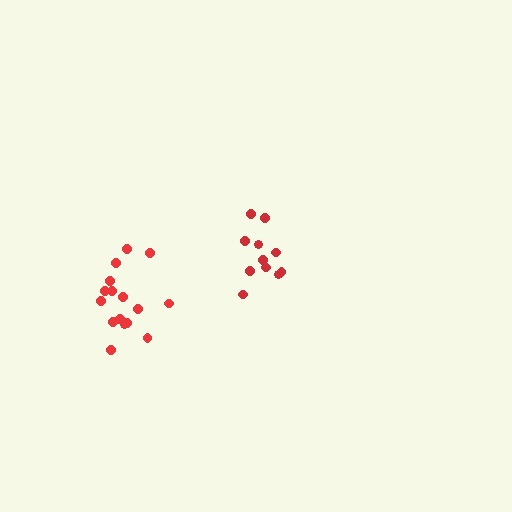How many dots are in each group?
Group 1: 16 dots, Group 2: 11 dots (27 total).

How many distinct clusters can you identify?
There are 2 distinct clusters.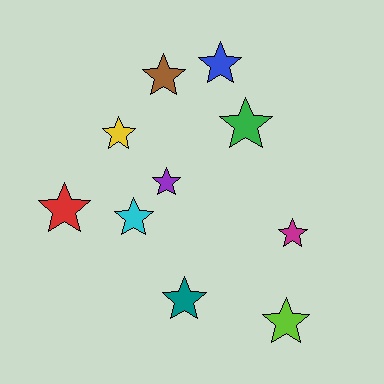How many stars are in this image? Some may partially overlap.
There are 10 stars.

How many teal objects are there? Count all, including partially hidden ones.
There is 1 teal object.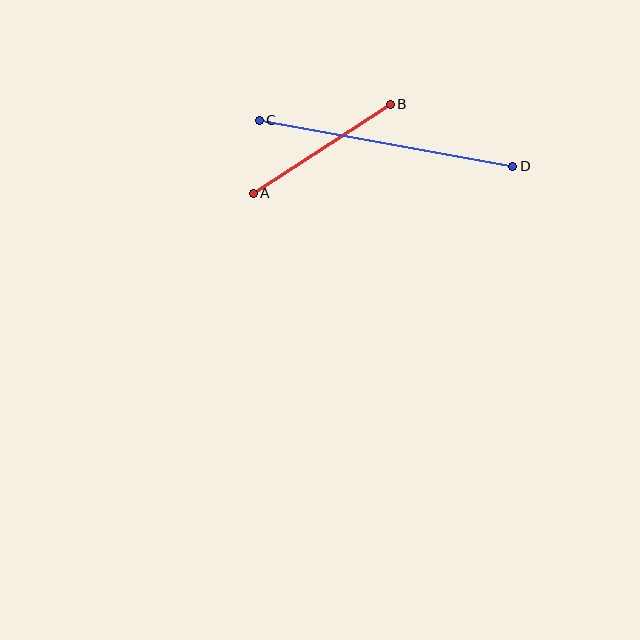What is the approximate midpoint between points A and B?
The midpoint is at approximately (322, 149) pixels.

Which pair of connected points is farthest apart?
Points C and D are farthest apart.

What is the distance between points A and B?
The distance is approximately 164 pixels.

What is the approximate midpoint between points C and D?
The midpoint is at approximately (386, 143) pixels.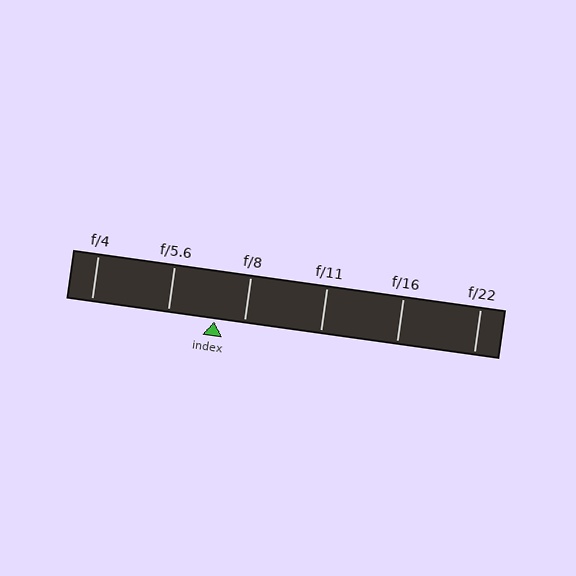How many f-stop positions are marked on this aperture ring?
There are 6 f-stop positions marked.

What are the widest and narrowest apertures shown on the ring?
The widest aperture shown is f/4 and the narrowest is f/22.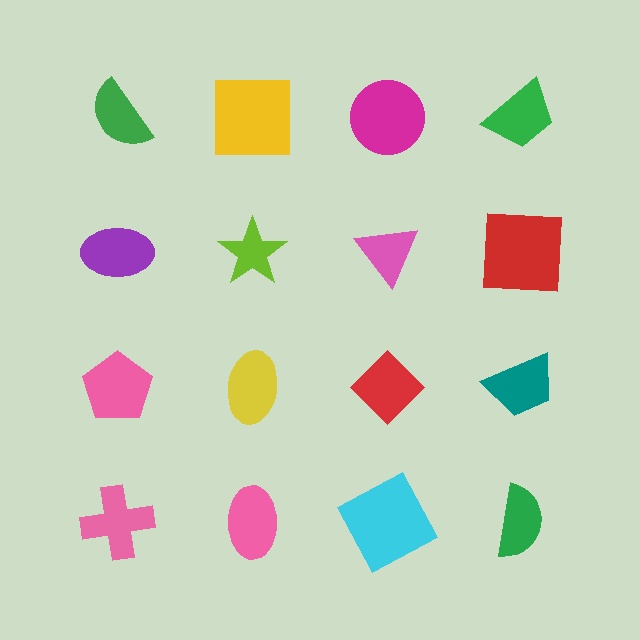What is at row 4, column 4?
A green semicircle.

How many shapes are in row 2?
4 shapes.